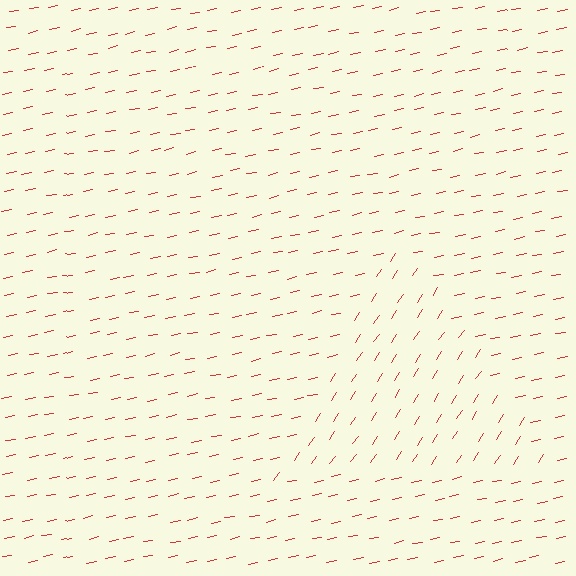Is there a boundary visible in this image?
Yes, there is a texture boundary formed by a change in line orientation.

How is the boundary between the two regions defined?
The boundary is defined purely by a change in line orientation (approximately 45 degrees difference). All lines are the same color and thickness.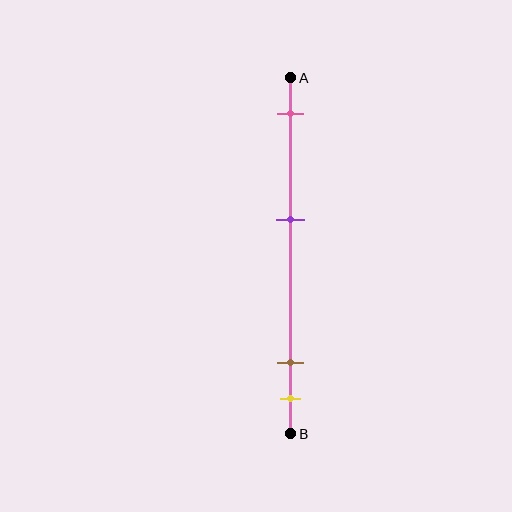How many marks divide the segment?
There are 4 marks dividing the segment.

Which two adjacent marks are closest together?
The brown and yellow marks are the closest adjacent pair.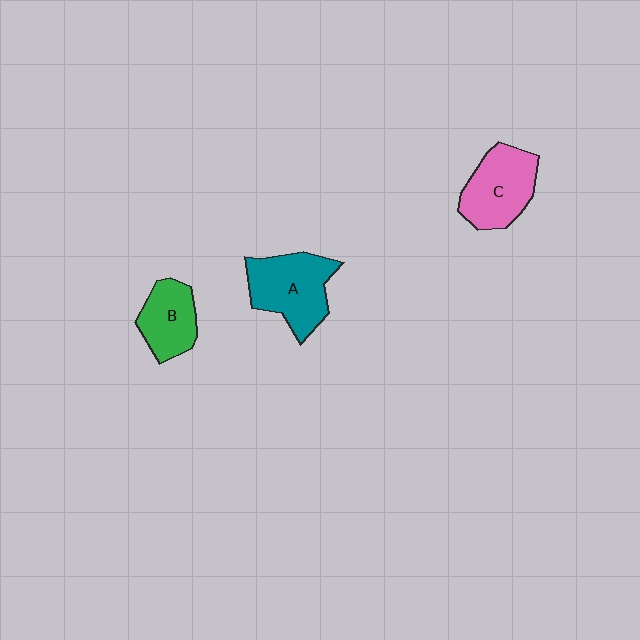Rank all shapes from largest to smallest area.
From largest to smallest: A (teal), C (pink), B (green).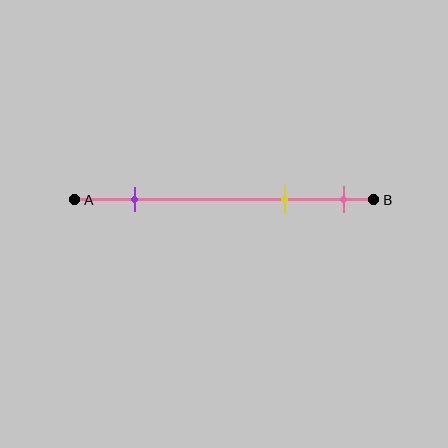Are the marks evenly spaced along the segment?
No, the marks are not evenly spaced.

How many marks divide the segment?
There are 3 marks dividing the segment.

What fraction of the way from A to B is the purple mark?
The purple mark is approximately 20% (0.2) of the way from A to B.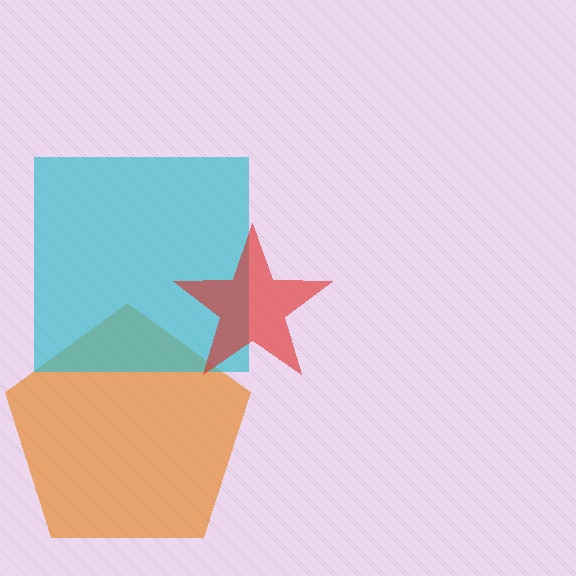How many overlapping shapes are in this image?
There are 3 overlapping shapes in the image.